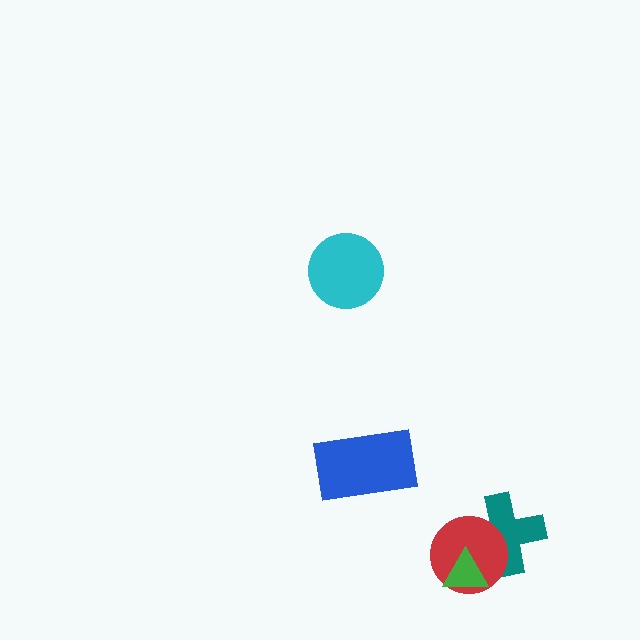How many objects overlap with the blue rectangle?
0 objects overlap with the blue rectangle.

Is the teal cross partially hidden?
Yes, it is partially covered by another shape.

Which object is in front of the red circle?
The green triangle is in front of the red circle.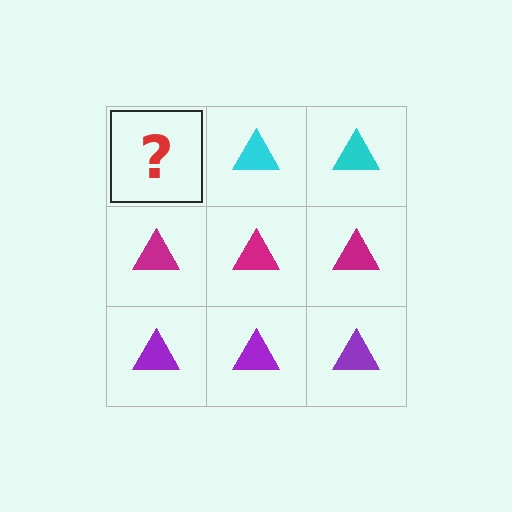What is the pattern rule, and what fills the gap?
The rule is that each row has a consistent color. The gap should be filled with a cyan triangle.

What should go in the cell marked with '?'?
The missing cell should contain a cyan triangle.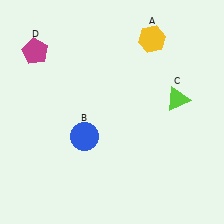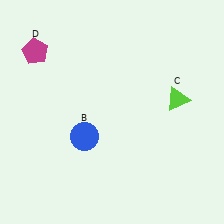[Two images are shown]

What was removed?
The yellow hexagon (A) was removed in Image 2.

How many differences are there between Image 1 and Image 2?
There is 1 difference between the two images.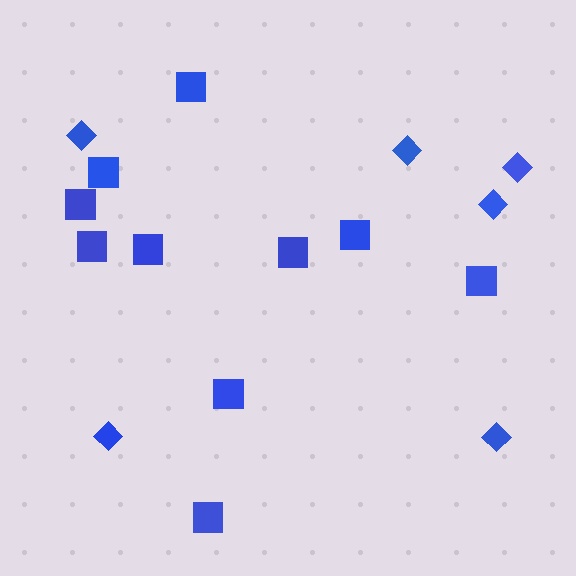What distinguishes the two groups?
There are 2 groups: one group of squares (10) and one group of diamonds (6).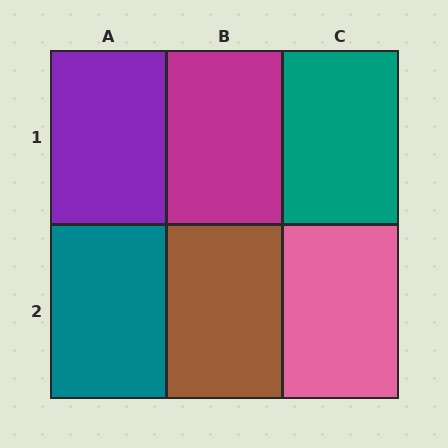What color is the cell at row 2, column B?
Brown.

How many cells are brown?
1 cell is brown.